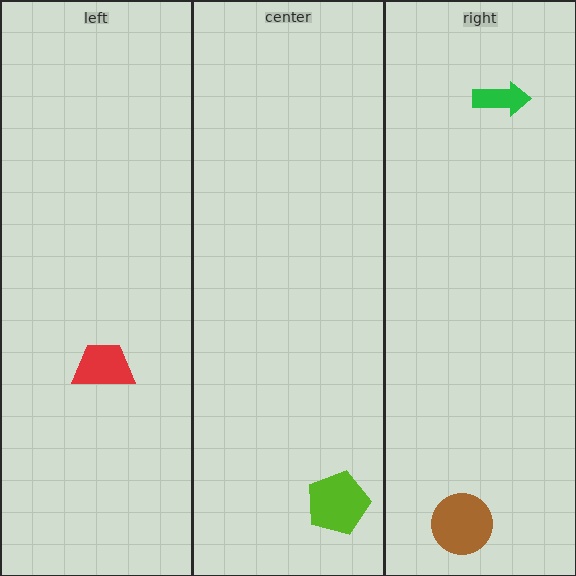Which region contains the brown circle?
The right region.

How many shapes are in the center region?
1.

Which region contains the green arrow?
The right region.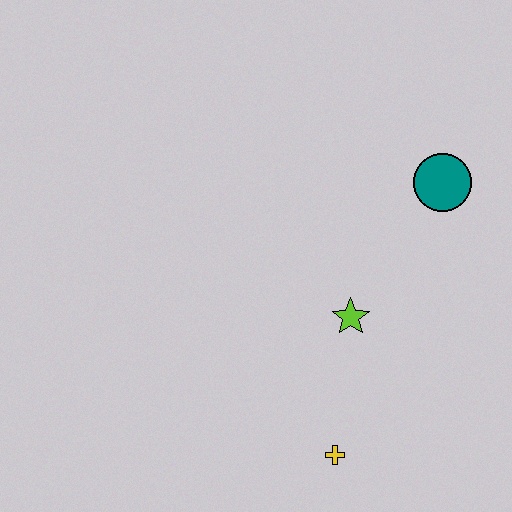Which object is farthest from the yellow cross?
The teal circle is farthest from the yellow cross.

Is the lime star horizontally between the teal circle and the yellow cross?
Yes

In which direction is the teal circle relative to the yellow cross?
The teal circle is above the yellow cross.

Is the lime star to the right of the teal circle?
No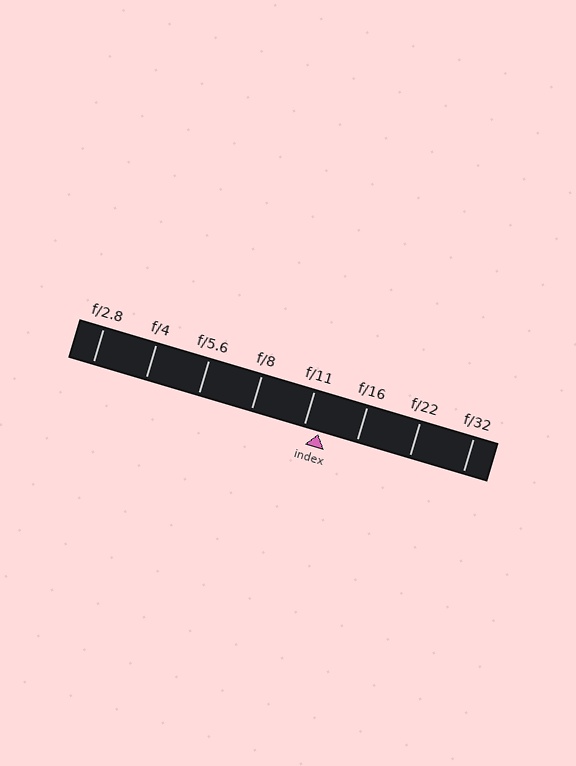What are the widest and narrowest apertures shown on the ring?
The widest aperture shown is f/2.8 and the narrowest is f/32.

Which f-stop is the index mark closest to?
The index mark is closest to f/11.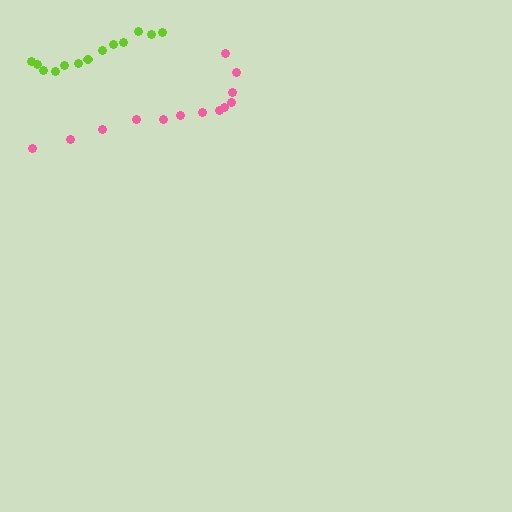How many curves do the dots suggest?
There are 2 distinct paths.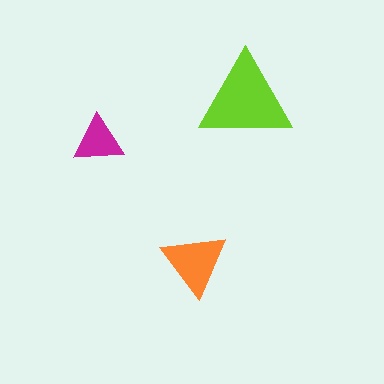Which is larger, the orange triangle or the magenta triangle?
The orange one.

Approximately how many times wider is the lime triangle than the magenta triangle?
About 2 times wider.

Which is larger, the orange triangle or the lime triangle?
The lime one.